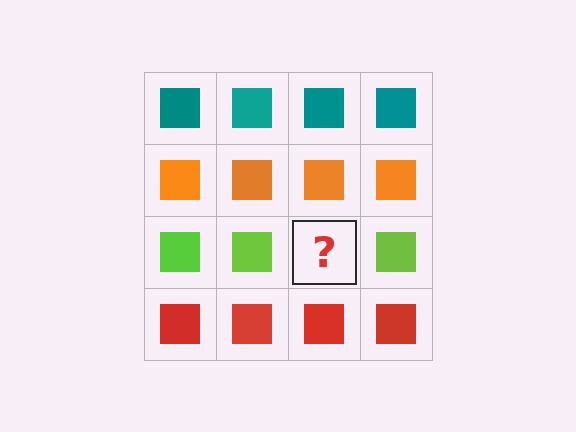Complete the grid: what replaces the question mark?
The question mark should be replaced with a lime square.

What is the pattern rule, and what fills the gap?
The rule is that each row has a consistent color. The gap should be filled with a lime square.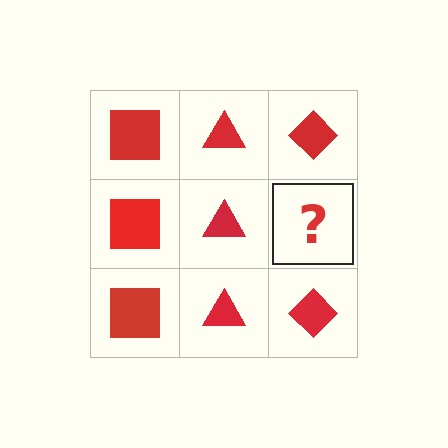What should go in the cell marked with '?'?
The missing cell should contain a red diamond.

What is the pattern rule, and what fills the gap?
The rule is that each column has a consistent shape. The gap should be filled with a red diamond.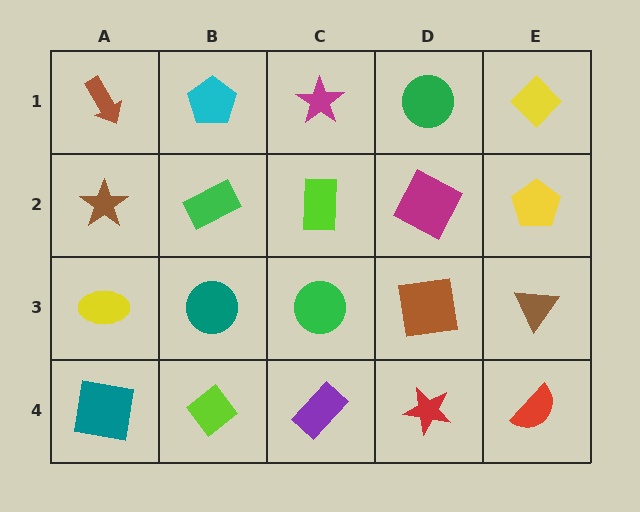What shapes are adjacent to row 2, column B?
A cyan pentagon (row 1, column B), a teal circle (row 3, column B), a brown star (row 2, column A), a lime rectangle (row 2, column C).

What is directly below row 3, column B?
A lime diamond.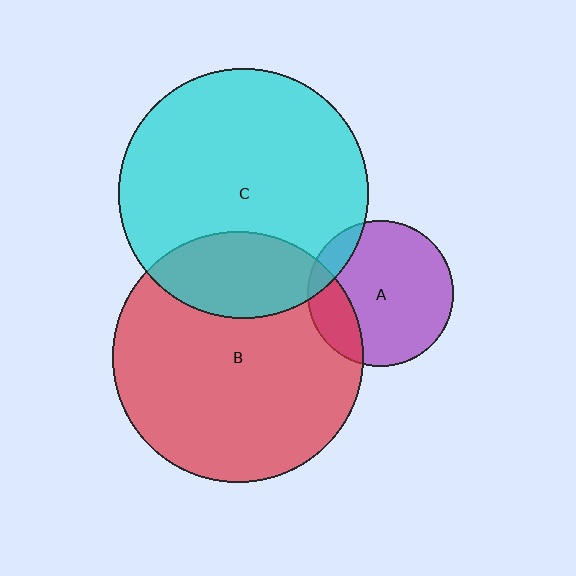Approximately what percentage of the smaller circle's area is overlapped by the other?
Approximately 25%.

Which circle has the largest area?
Circle B (red).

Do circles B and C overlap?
Yes.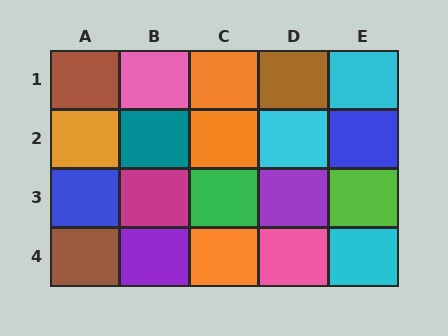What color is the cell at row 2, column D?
Cyan.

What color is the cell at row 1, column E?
Cyan.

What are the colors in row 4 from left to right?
Brown, purple, orange, pink, cyan.